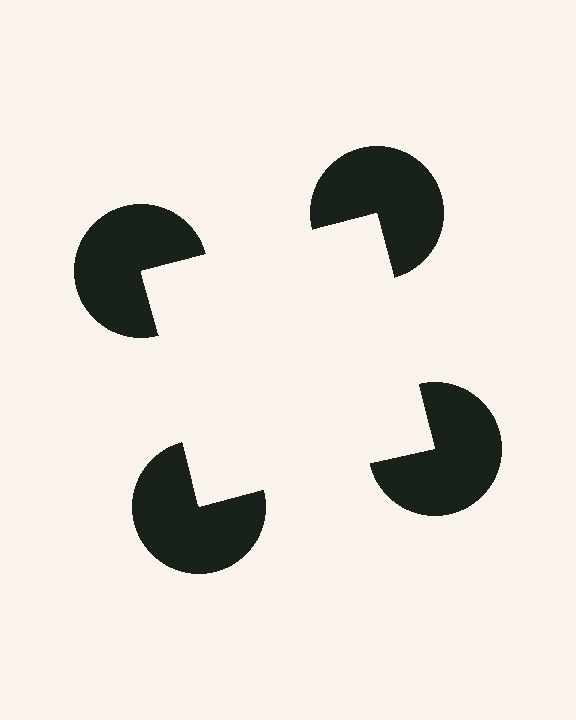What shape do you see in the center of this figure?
An illusory square — its edges are inferred from the aligned wedge cuts in the pac-man discs, not physically drawn.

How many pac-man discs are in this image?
There are 4 — one at each vertex of the illusory square.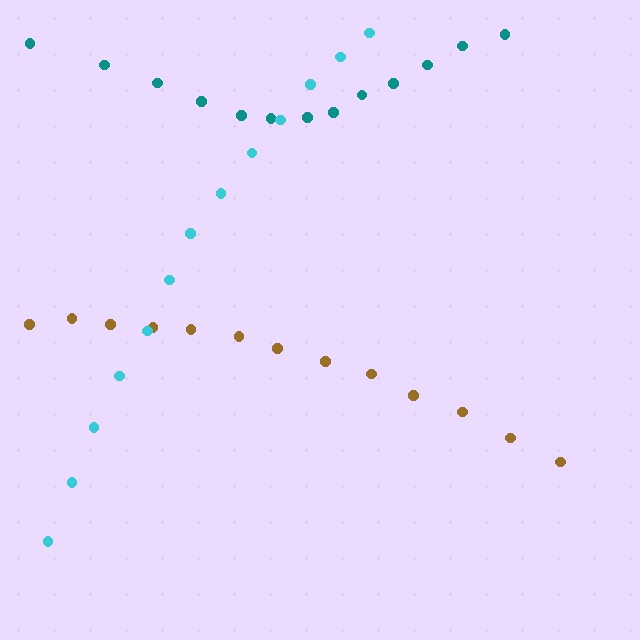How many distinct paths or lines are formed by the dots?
There are 3 distinct paths.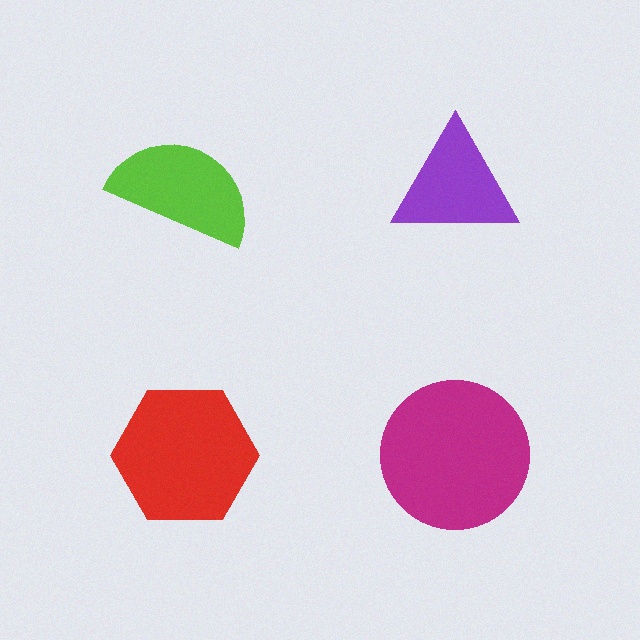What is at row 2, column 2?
A magenta circle.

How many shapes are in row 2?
2 shapes.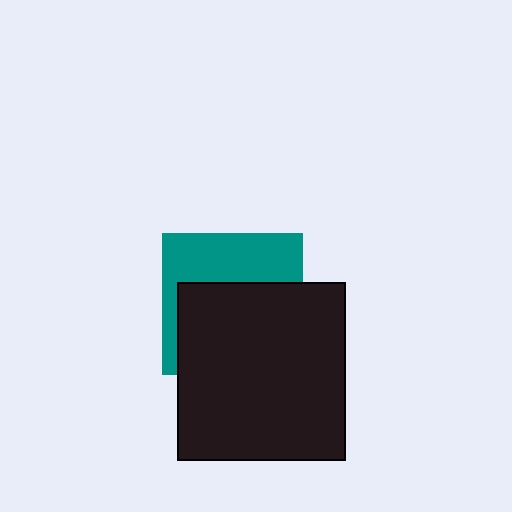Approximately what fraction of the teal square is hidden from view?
Roughly 59% of the teal square is hidden behind the black rectangle.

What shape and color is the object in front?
The object in front is a black rectangle.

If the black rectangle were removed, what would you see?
You would see the complete teal square.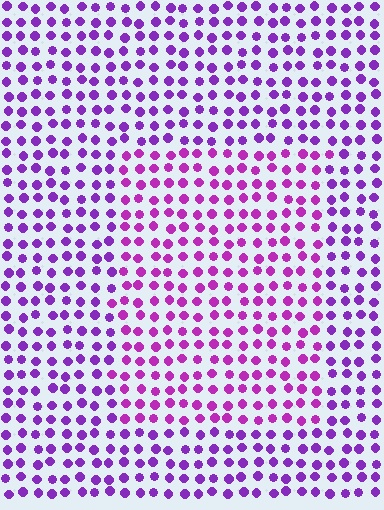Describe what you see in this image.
The image is filled with small purple elements in a uniform arrangement. A rectangle-shaped region is visible where the elements are tinted to a slightly different hue, forming a subtle color boundary.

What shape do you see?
I see a rectangle.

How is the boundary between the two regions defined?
The boundary is defined purely by a slight shift in hue (about 24 degrees). Spacing, size, and orientation are identical on both sides.